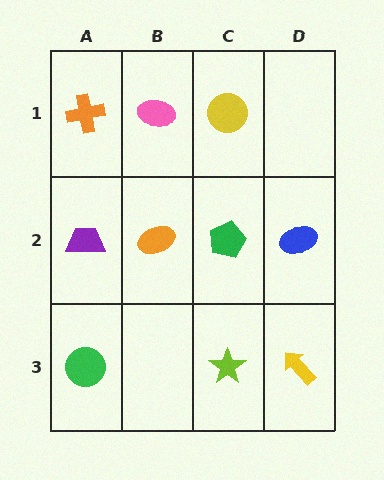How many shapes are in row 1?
3 shapes.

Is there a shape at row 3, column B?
No, that cell is empty.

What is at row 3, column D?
A yellow arrow.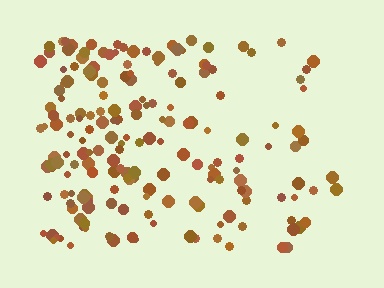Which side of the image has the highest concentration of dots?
The left.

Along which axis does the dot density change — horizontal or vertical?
Horizontal.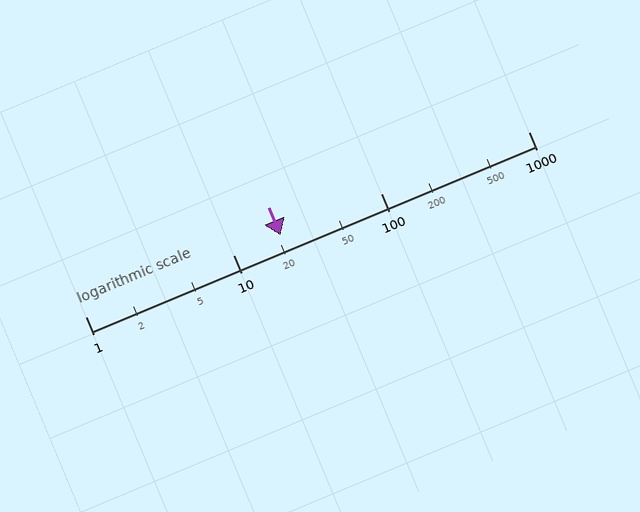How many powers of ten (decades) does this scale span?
The scale spans 3 decades, from 1 to 1000.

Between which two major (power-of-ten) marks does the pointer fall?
The pointer is between 10 and 100.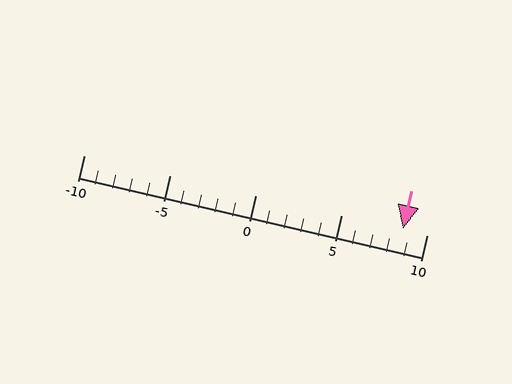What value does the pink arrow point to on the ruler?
The pink arrow points to approximately 9.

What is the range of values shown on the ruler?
The ruler shows values from -10 to 10.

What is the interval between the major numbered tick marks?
The major tick marks are spaced 5 units apart.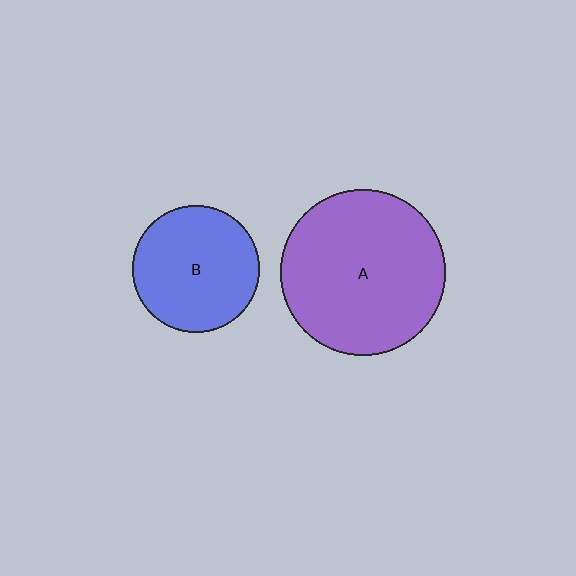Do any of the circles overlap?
No, none of the circles overlap.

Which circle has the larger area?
Circle A (purple).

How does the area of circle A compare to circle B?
Approximately 1.7 times.